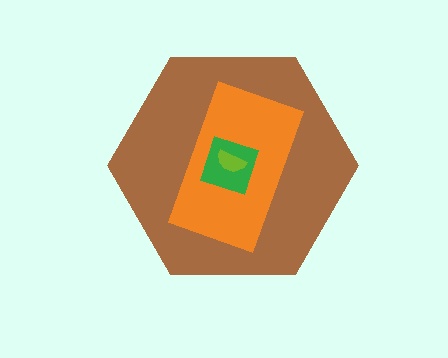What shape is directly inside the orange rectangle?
The green diamond.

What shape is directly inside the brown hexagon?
The orange rectangle.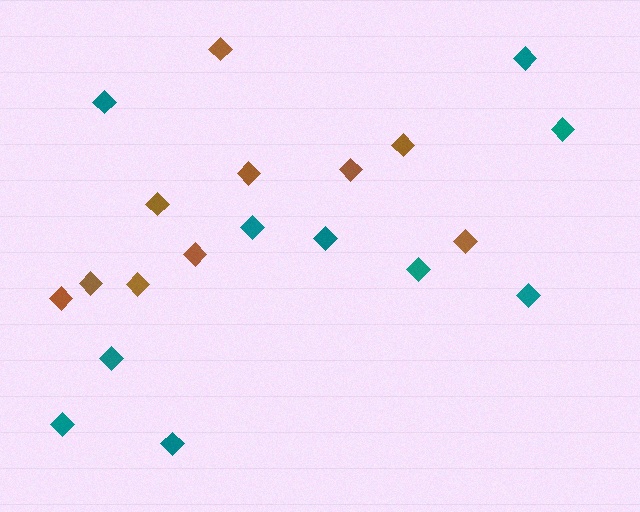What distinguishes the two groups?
There are 2 groups: one group of brown diamonds (10) and one group of teal diamonds (10).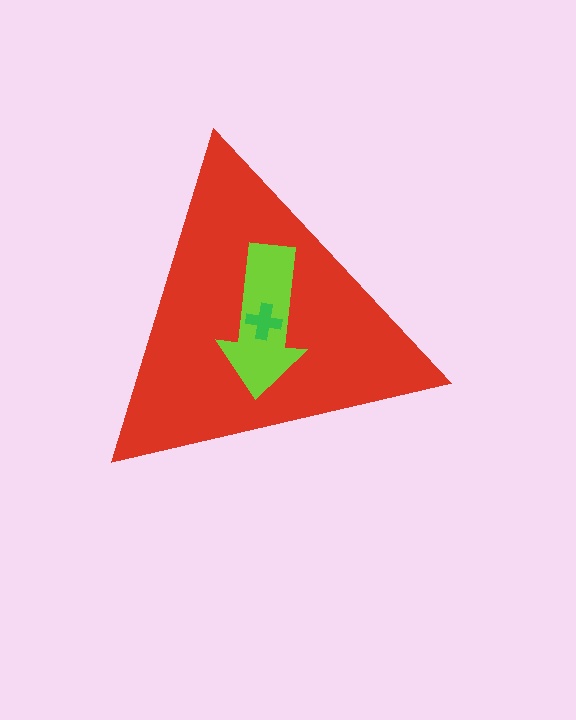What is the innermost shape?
The green cross.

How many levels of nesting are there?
3.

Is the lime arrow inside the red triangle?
Yes.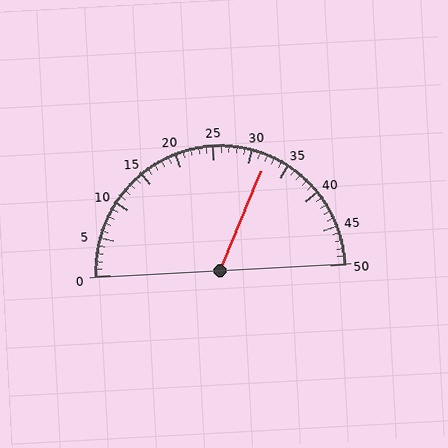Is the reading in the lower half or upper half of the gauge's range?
The reading is in the upper half of the range (0 to 50).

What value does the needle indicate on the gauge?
The needle indicates approximately 32.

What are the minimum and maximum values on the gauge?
The gauge ranges from 0 to 50.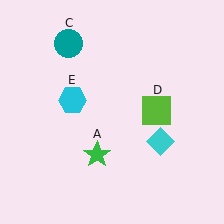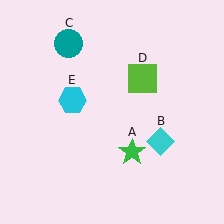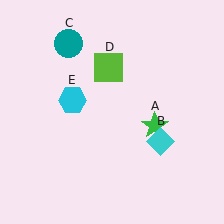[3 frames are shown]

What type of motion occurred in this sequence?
The green star (object A), lime square (object D) rotated counterclockwise around the center of the scene.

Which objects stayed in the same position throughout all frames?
Cyan diamond (object B) and teal circle (object C) and cyan hexagon (object E) remained stationary.